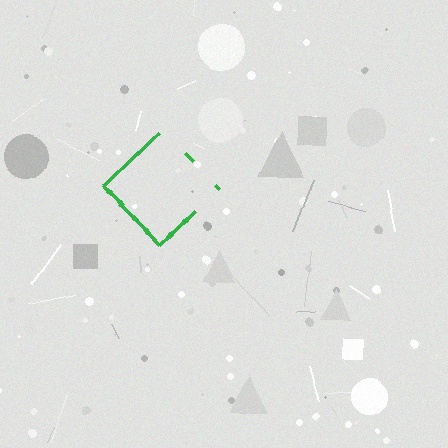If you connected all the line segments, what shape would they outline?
They would outline a diamond.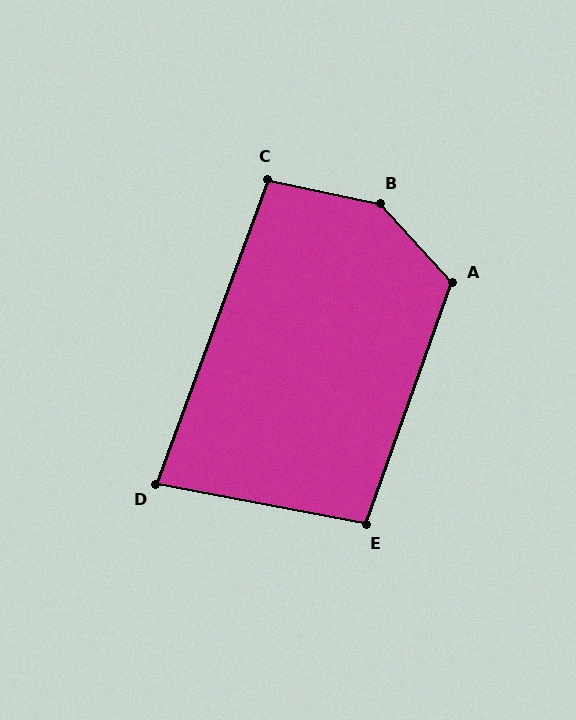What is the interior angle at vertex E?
Approximately 99 degrees (obtuse).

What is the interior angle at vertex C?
Approximately 98 degrees (obtuse).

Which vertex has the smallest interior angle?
D, at approximately 80 degrees.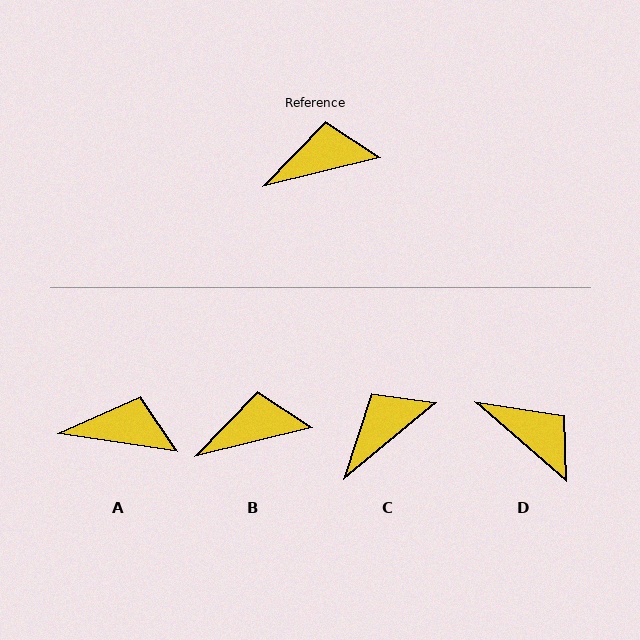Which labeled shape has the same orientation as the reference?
B.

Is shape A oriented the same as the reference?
No, it is off by about 22 degrees.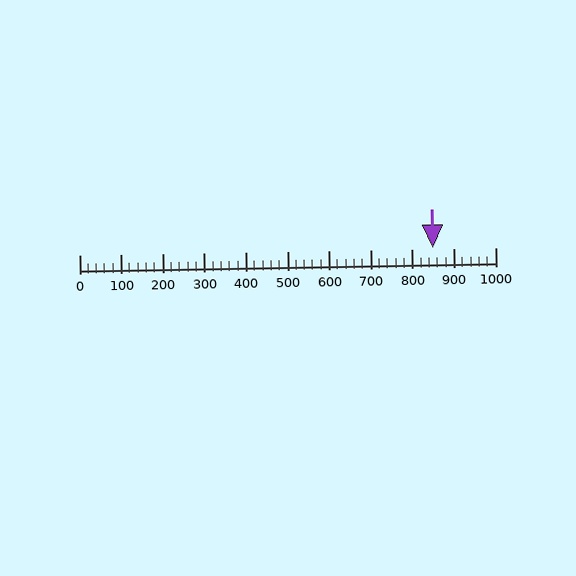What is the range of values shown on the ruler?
The ruler shows values from 0 to 1000.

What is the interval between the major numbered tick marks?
The major tick marks are spaced 100 units apart.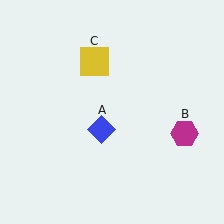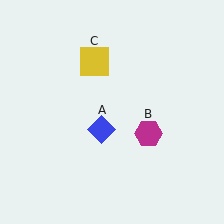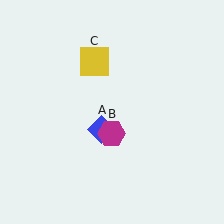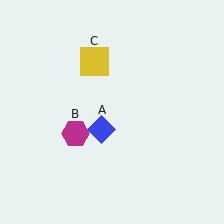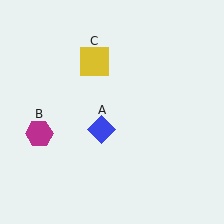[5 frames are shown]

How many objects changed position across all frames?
1 object changed position: magenta hexagon (object B).